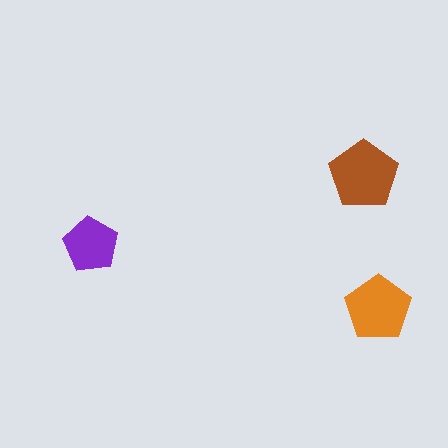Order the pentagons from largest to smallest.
the brown one, the orange one, the purple one.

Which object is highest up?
The brown pentagon is topmost.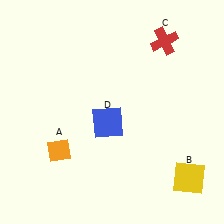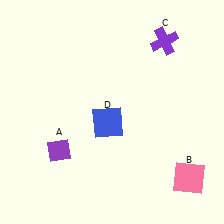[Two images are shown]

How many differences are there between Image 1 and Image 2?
There are 3 differences between the two images.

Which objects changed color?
A changed from orange to purple. B changed from yellow to pink. C changed from red to purple.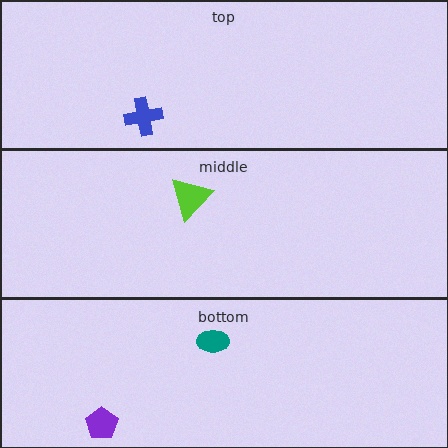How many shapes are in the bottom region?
2.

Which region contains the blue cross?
The top region.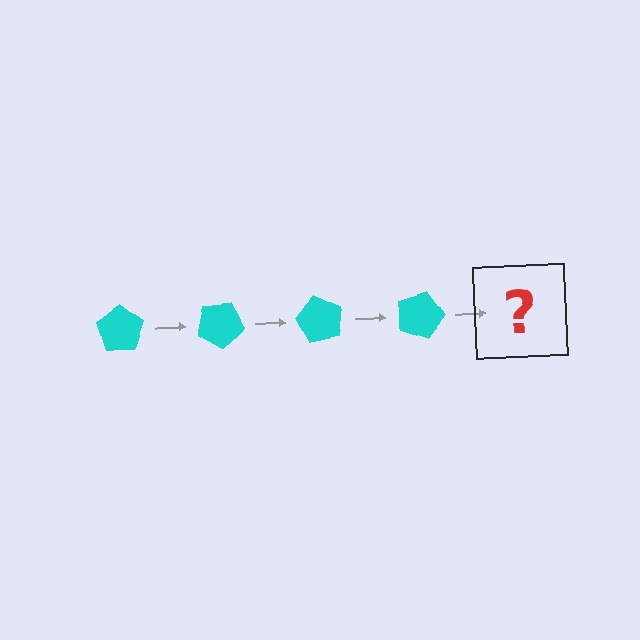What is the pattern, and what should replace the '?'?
The pattern is that the pentagon rotates 30 degrees each step. The '?' should be a cyan pentagon rotated 120 degrees.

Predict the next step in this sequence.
The next step is a cyan pentagon rotated 120 degrees.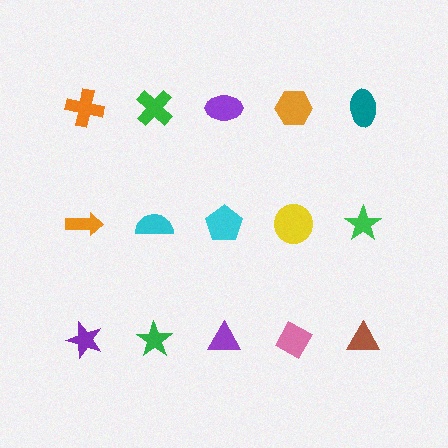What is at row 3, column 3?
A purple triangle.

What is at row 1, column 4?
An orange hexagon.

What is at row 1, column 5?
A teal ellipse.